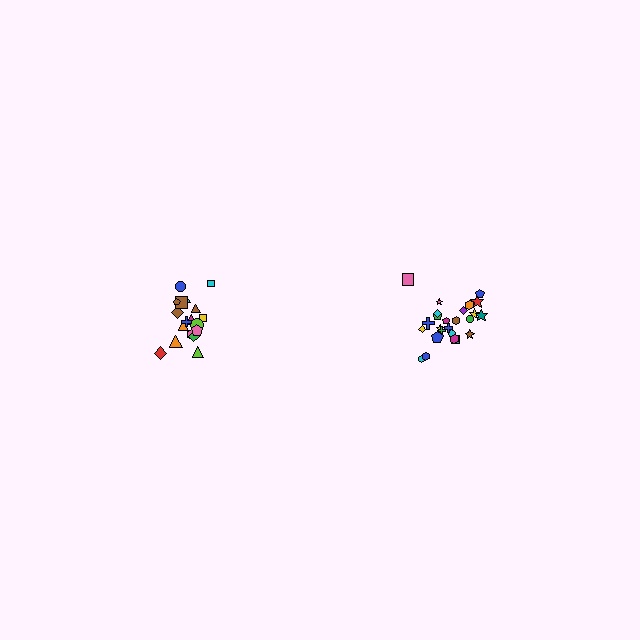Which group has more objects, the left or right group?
The right group.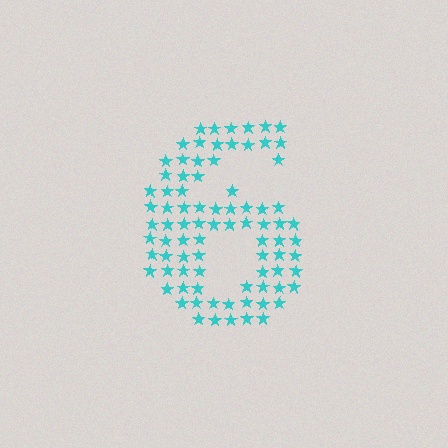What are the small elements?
The small elements are stars.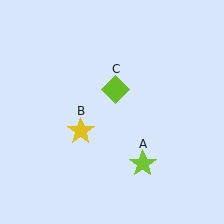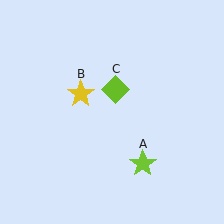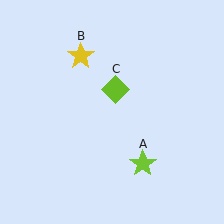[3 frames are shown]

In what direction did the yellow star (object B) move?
The yellow star (object B) moved up.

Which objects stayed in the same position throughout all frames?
Lime star (object A) and lime diamond (object C) remained stationary.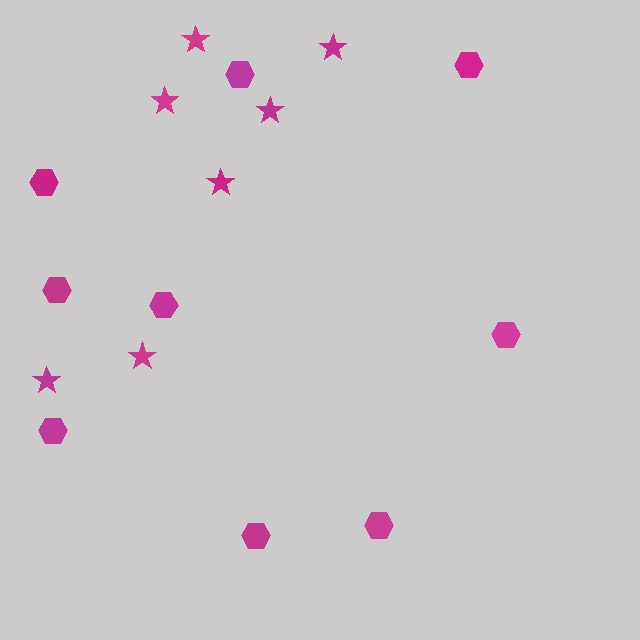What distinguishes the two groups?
There are 2 groups: one group of hexagons (9) and one group of stars (7).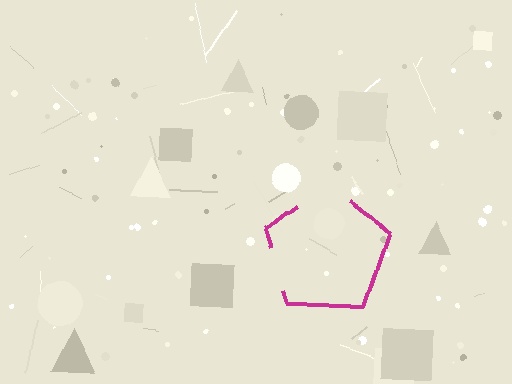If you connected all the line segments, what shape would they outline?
They would outline a pentagon.